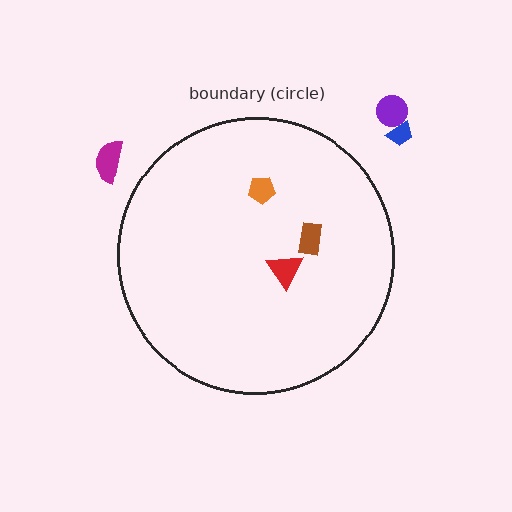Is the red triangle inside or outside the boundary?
Inside.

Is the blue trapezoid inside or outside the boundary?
Outside.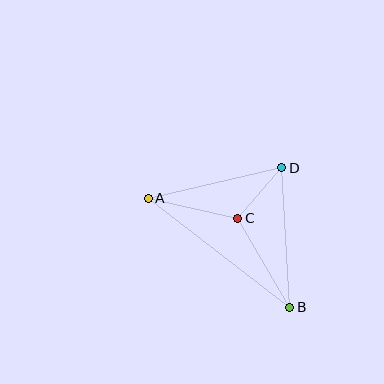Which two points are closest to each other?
Points C and D are closest to each other.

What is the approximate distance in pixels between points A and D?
The distance between A and D is approximately 137 pixels.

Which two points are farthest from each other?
Points A and B are farthest from each other.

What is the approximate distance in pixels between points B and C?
The distance between B and C is approximately 103 pixels.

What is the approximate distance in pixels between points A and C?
The distance between A and C is approximately 92 pixels.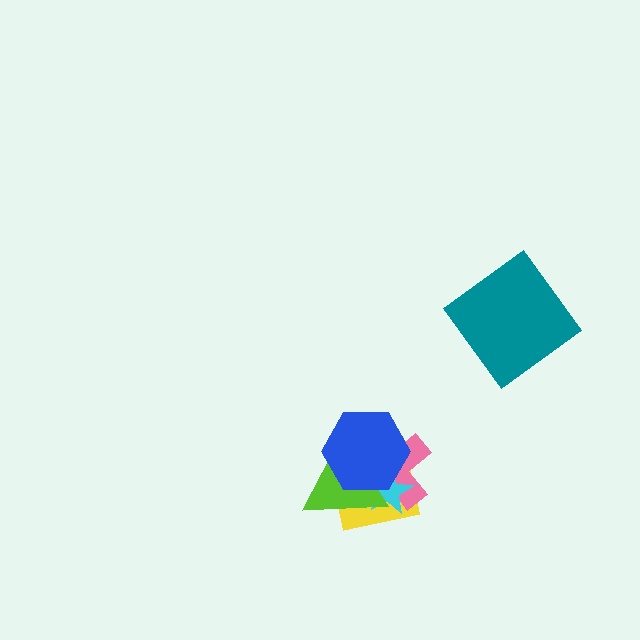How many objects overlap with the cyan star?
4 objects overlap with the cyan star.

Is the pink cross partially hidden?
Yes, it is partially covered by another shape.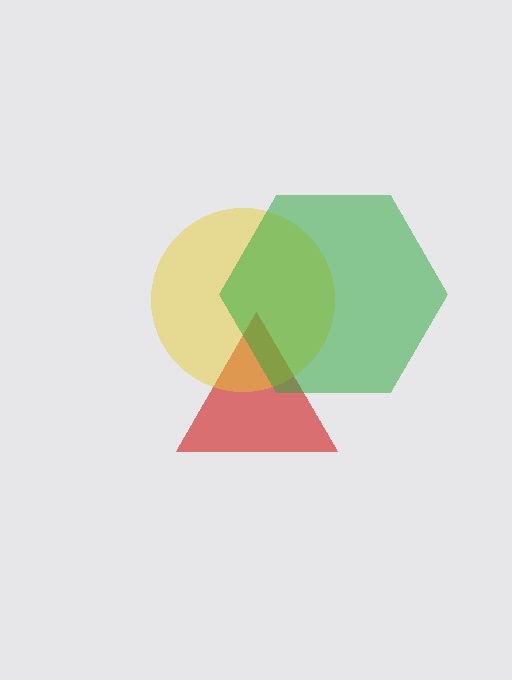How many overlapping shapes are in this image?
There are 3 overlapping shapes in the image.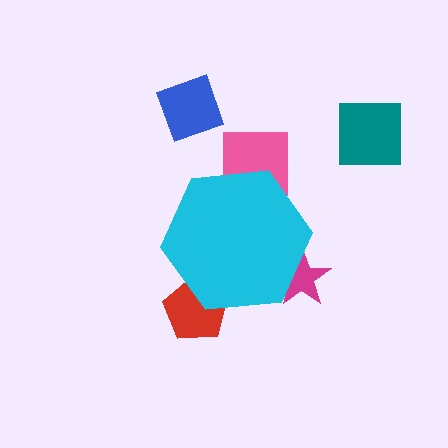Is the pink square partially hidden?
Yes, the pink square is partially hidden behind the cyan hexagon.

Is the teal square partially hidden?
No, the teal square is fully visible.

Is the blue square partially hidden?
No, the blue square is fully visible.